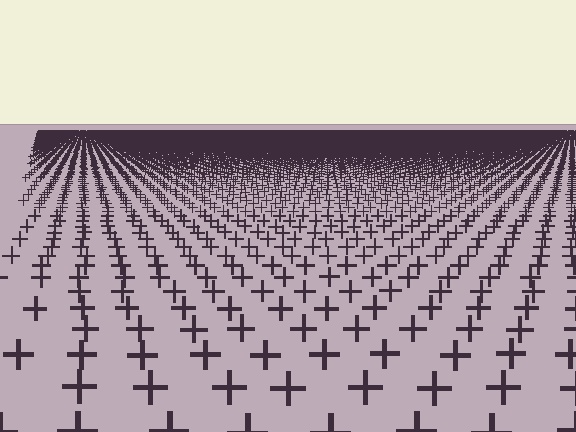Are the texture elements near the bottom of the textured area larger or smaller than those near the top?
Larger. Near the bottom, elements are closer to the viewer and appear at a bigger on-screen size.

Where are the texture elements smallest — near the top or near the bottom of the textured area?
Near the top.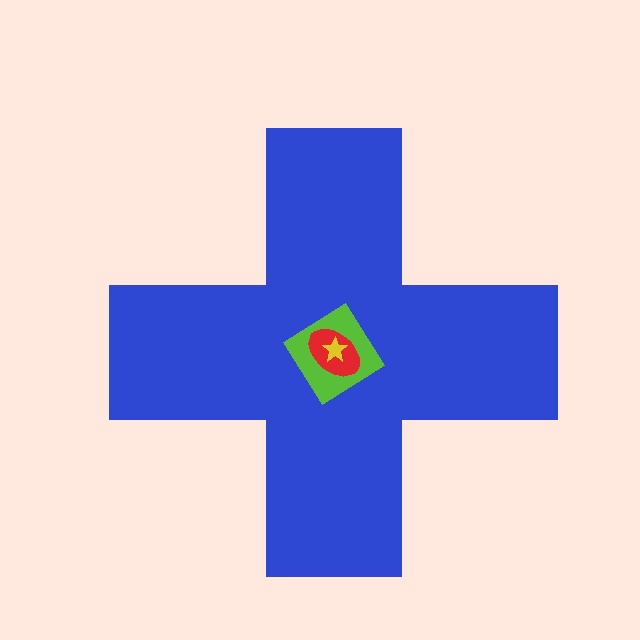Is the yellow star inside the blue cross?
Yes.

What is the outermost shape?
The blue cross.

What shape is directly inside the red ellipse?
The yellow star.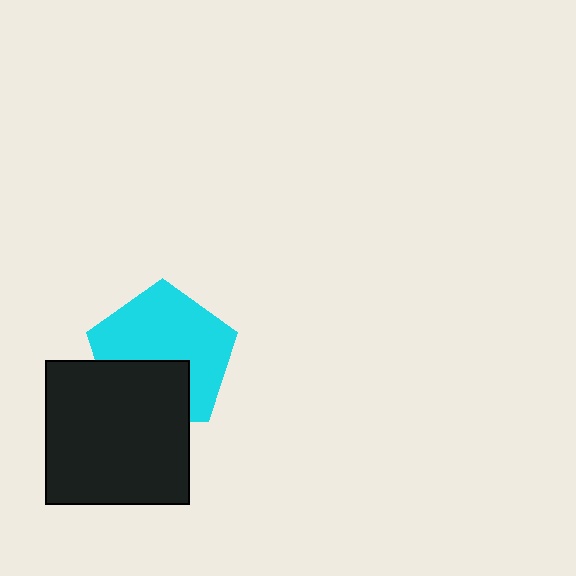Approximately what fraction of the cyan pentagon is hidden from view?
Roughly 35% of the cyan pentagon is hidden behind the black square.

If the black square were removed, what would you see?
You would see the complete cyan pentagon.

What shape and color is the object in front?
The object in front is a black square.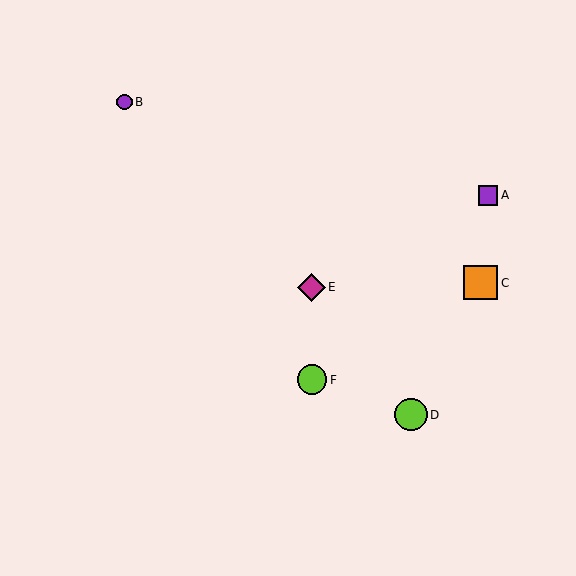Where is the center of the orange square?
The center of the orange square is at (480, 283).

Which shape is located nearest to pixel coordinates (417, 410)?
The lime circle (labeled D) at (411, 415) is nearest to that location.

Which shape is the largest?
The orange square (labeled C) is the largest.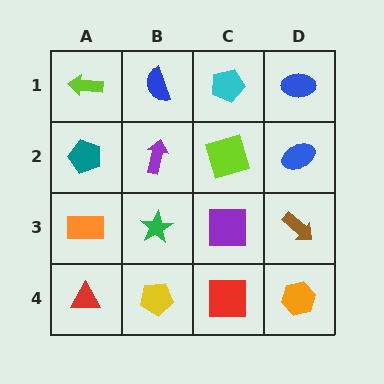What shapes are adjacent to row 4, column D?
A brown arrow (row 3, column D), a red square (row 4, column C).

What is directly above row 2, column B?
A blue semicircle.